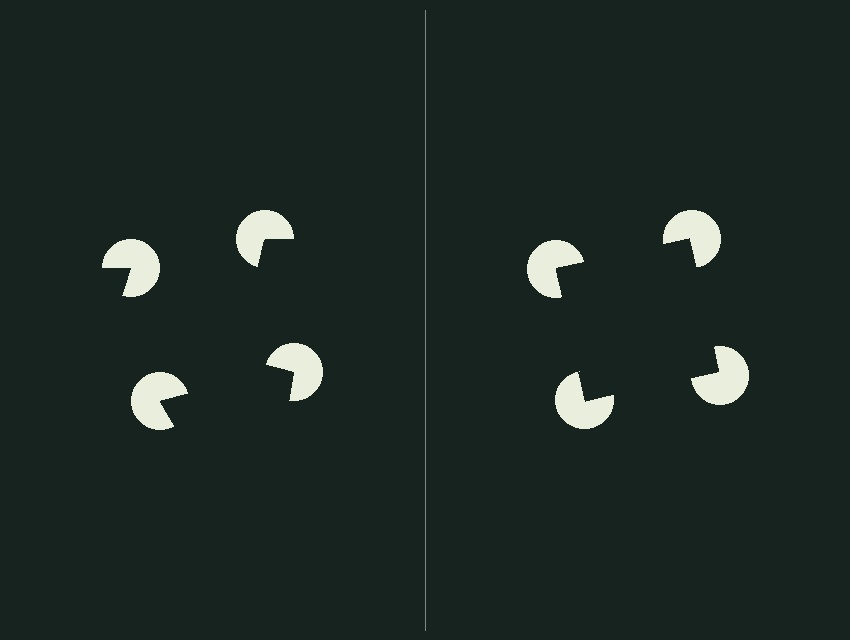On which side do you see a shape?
An illusory square appears on the right side. On the left side the wedge cuts are rotated, so no coherent shape forms.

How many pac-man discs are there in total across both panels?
8 — 4 on each side.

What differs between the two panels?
The pac-man discs are positioned identically on both sides; only the wedge orientations differ. On the right they align to a square; on the left they are misaligned.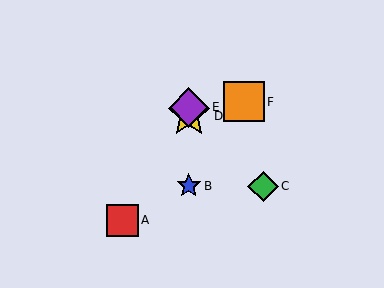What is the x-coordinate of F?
Object F is at x≈244.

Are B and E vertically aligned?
Yes, both are at x≈189.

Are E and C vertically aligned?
No, E is at x≈189 and C is at x≈263.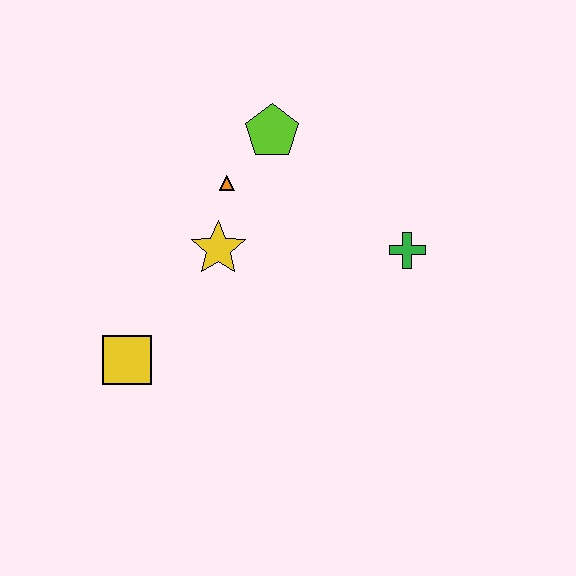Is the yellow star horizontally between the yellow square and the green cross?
Yes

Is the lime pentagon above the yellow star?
Yes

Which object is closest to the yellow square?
The yellow star is closest to the yellow square.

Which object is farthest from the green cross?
The yellow square is farthest from the green cross.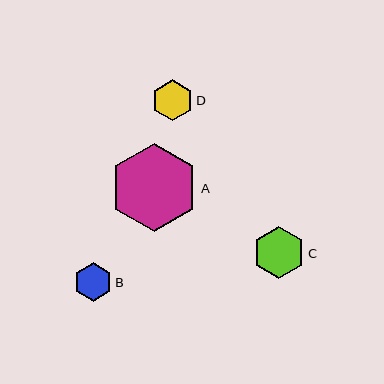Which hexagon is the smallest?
Hexagon B is the smallest with a size of approximately 39 pixels.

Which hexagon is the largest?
Hexagon A is the largest with a size of approximately 88 pixels.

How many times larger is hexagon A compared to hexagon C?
Hexagon A is approximately 1.7 times the size of hexagon C.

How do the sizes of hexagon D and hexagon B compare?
Hexagon D and hexagon B are approximately the same size.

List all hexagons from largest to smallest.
From largest to smallest: A, C, D, B.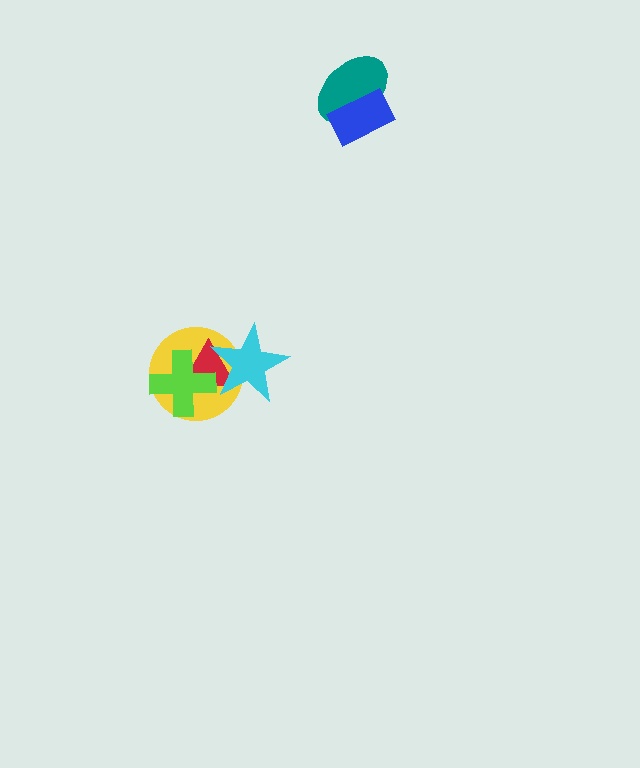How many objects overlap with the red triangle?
3 objects overlap with the red triangle.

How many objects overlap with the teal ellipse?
1 object overlaps with the teal ellipse.